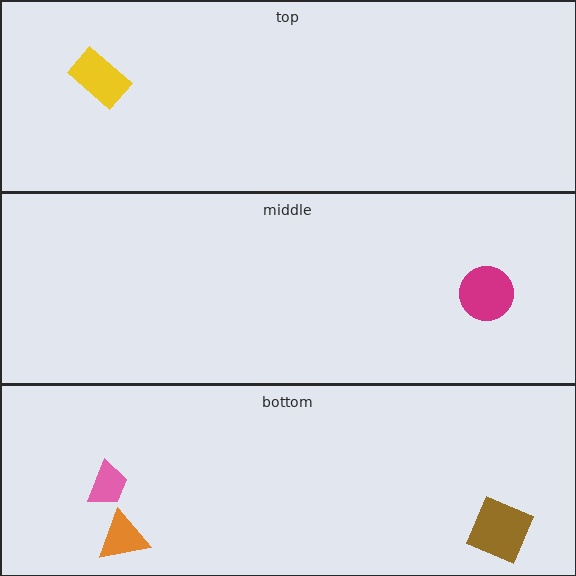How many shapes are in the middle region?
1.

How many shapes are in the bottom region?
3.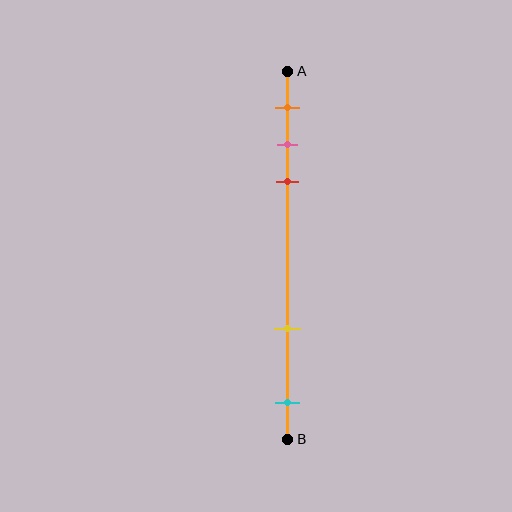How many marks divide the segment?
There are 5 marks dividing the segment.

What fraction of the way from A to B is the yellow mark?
The yellow mark is approximately 70% (0.7) of the way from A to B.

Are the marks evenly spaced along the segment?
No, the marks are not evenly spaced.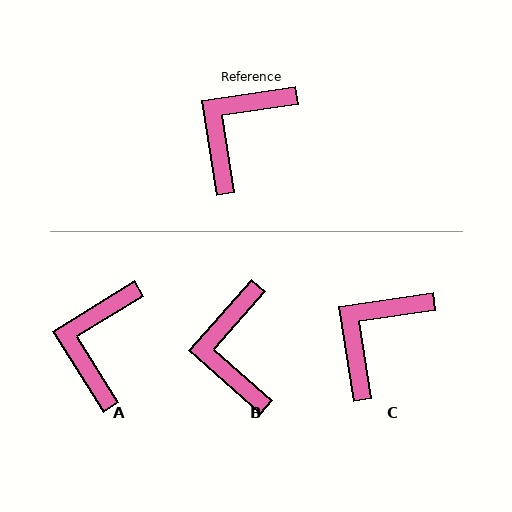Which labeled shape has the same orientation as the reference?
C.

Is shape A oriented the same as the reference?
No, it is off by about 23 degrees.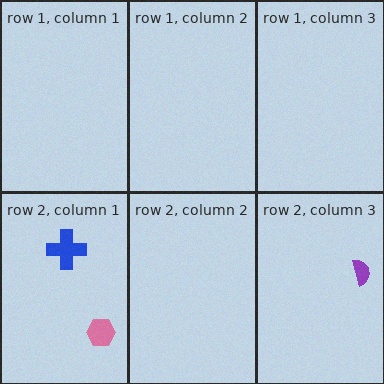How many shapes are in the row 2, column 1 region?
2.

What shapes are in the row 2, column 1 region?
The blue cross, the pink hexagon.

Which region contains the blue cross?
The row 2, column 1 region.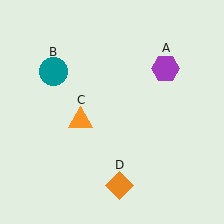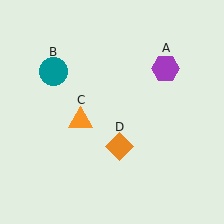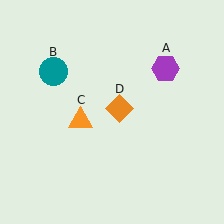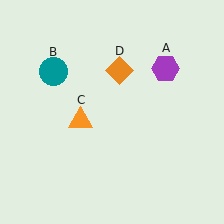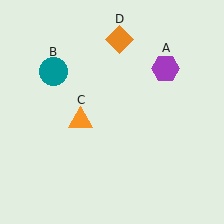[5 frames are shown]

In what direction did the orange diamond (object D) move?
The orange diamond (object D) moved up.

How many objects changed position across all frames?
1 object changed position: orange diamond (object D).